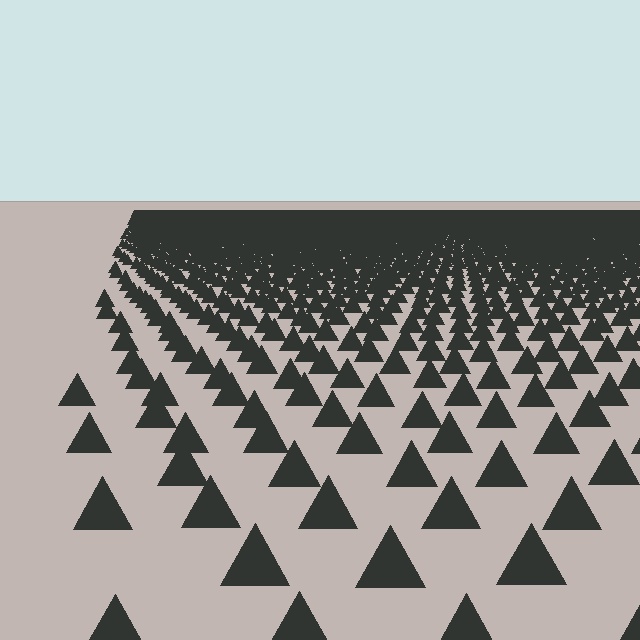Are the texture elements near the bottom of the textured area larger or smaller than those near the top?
Larger. Near the bottom, elements are closer to the viewer and appear at a bigger on-screen size.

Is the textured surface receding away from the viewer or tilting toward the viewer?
The surface is receding away from the viewer. Texture elements get smaller and denser toward the top.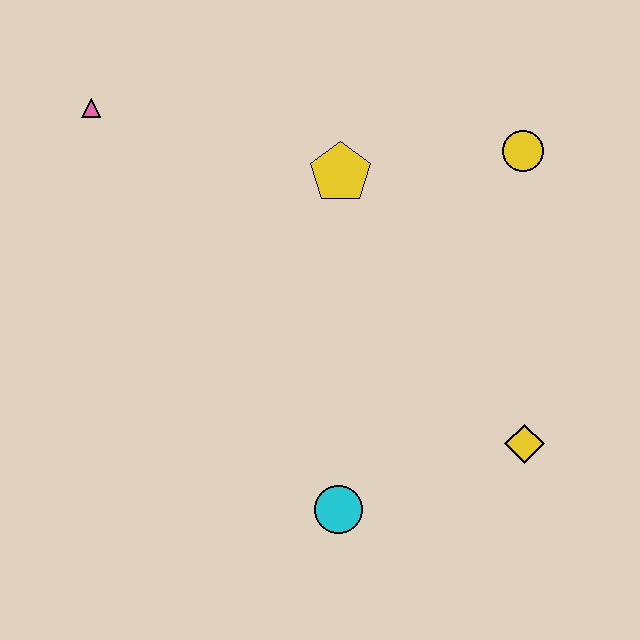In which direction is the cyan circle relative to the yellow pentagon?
The cyan circle is below the yellow pentagon.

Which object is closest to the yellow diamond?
The cyan circle is closest to the yellow diamond.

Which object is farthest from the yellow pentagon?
The cyan circle is farthest from the yellow pentagon.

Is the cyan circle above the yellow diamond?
No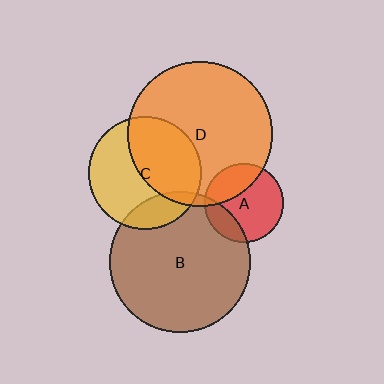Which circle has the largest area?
Circle D (orange).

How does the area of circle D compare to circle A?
Approximately 3.4 times.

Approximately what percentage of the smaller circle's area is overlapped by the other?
Approximately 5%.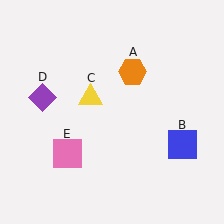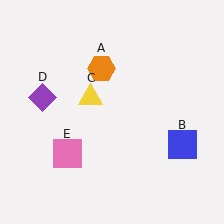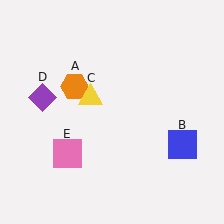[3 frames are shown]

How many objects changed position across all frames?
1 object changed position: orange hexagon (object A).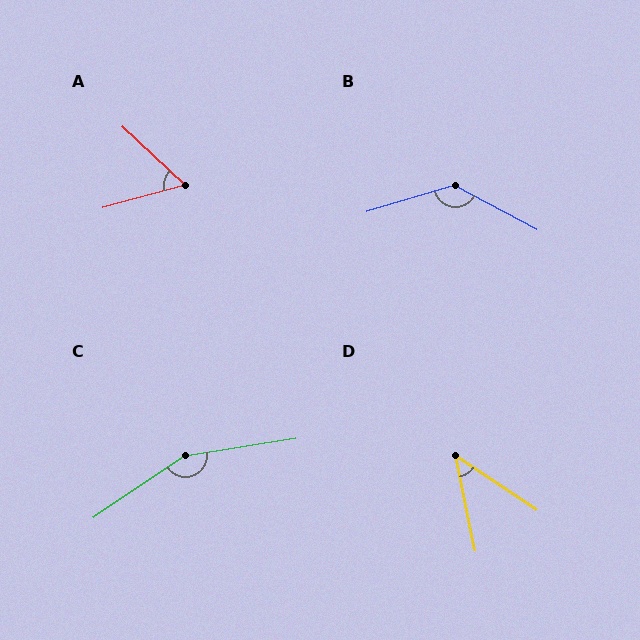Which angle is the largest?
C, at approximately 155 degrees.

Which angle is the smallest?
D, at approximately 44 degrees.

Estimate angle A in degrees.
Approximately 58 degrees.